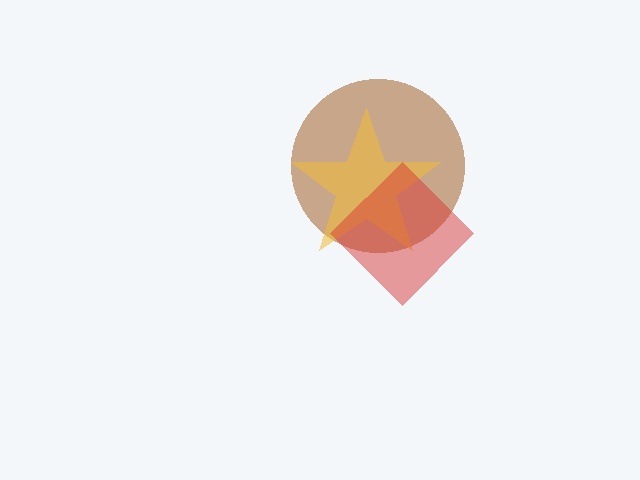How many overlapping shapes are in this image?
There are 3 overlapping shapes in the image.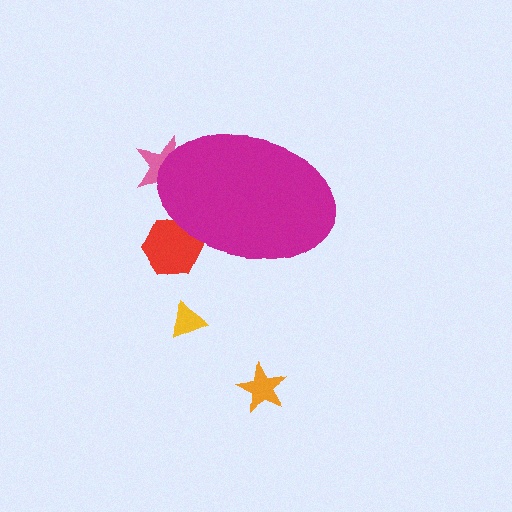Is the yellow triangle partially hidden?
No, the yellow triangle is fully visible.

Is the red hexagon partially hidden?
Yes, the red hexagon is partially hidden behind the magenta ellipse.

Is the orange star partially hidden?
No, the orange star is fully visible.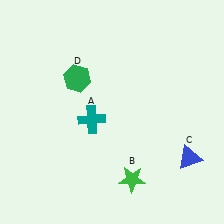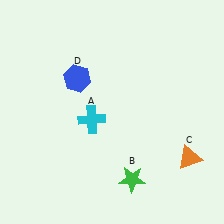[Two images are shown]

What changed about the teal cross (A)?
In Image 1, A is teal. In Image 2, it changed to cyan.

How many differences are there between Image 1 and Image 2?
There are 3 differences between the two images.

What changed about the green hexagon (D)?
In Image 1, D is green. In Image 2, it changed to blue.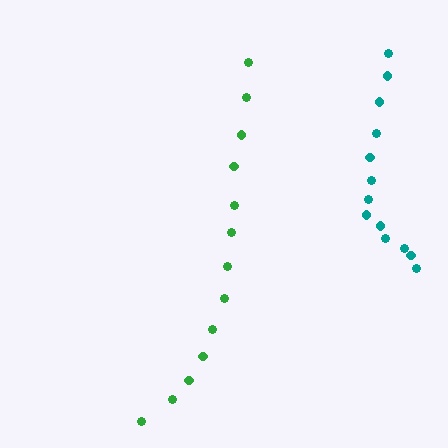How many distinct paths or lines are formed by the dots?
There are 2 distinct paths.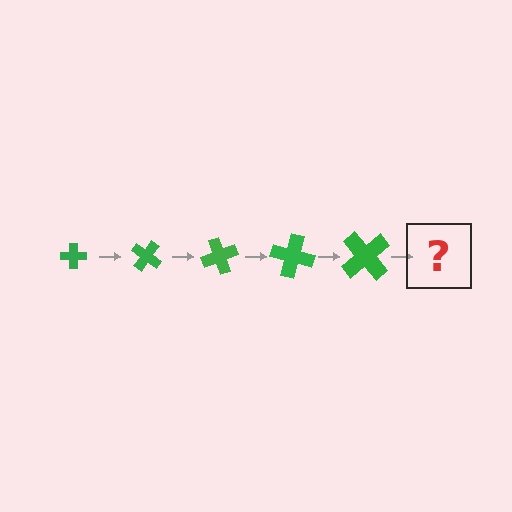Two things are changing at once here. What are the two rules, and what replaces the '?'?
The two rules are that the cross grows larger each step and it rotates 35 degrees each step. The '?' should be a cross, larger than the previous one and rotated 175 degrees from the start.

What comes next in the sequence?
The next element should be a cross, larger than the previous one and rotated 175 degrees from the start.